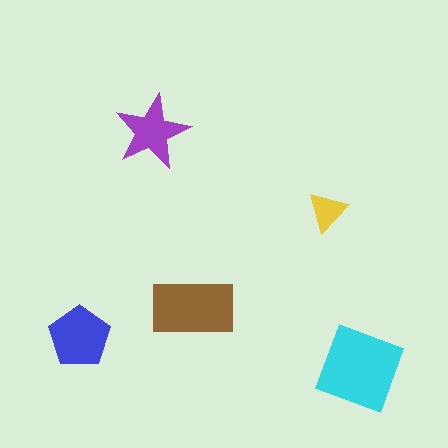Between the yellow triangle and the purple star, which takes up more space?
The purple star.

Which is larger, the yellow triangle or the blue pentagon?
The blue pentagon.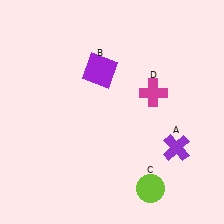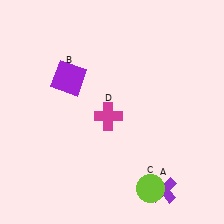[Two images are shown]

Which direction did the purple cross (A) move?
The purple cross (A) moved down.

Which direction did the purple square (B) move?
The purple square (B) moved left.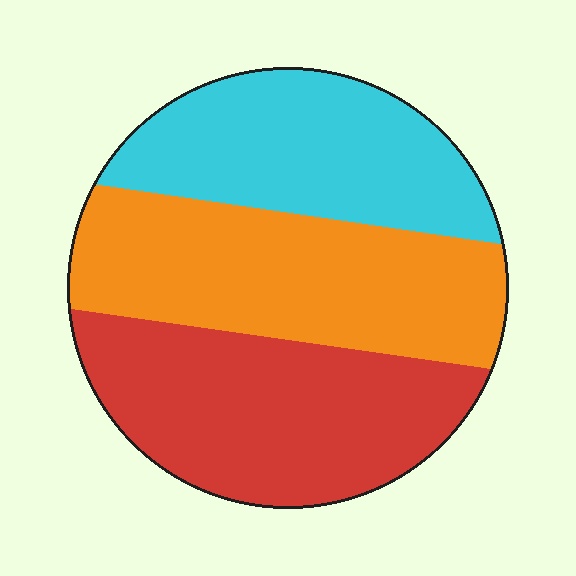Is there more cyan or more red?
Red.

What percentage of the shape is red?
Red covers around 35% of the shape.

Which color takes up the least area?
Cyan, at roughly 30%.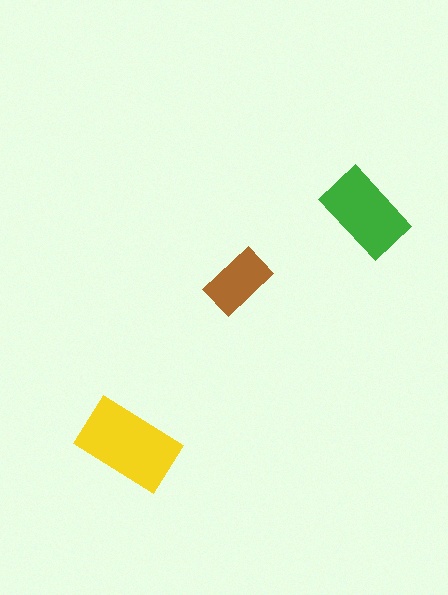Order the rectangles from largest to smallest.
the yellow one, the green one, the brown one.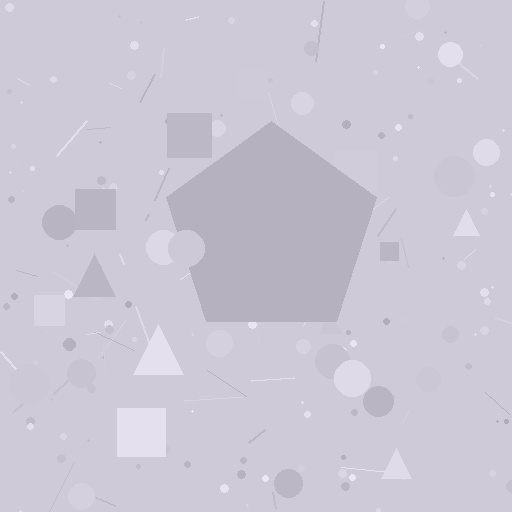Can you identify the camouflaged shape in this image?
The camouflaged shape is a pentagon.